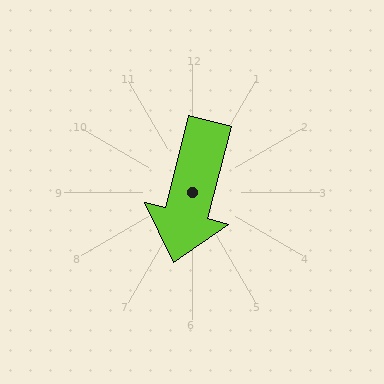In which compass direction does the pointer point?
South.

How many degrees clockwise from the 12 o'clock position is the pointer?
Approximately 194 degrees.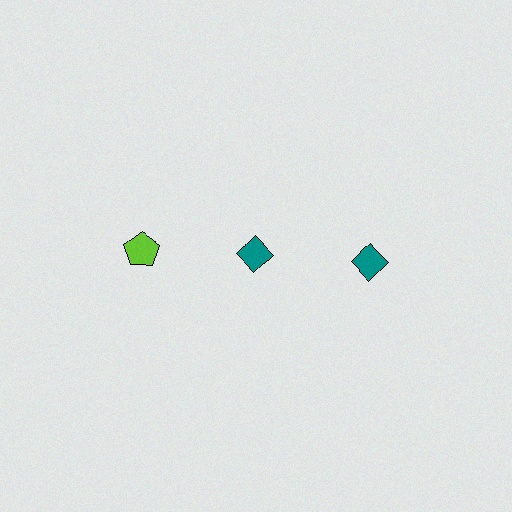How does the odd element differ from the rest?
It differs in both color (lime instead of teal) and shape (pentagon instead of diamond).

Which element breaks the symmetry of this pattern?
The lime pentagon in the top row, leftmost column breaks the symmetry. All other shapes are teal diamonds.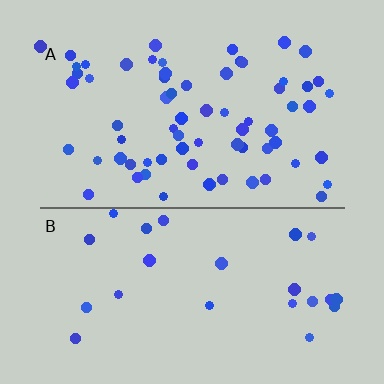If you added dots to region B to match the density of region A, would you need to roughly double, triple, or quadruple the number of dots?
Approximately triple.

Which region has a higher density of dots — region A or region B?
A (the top).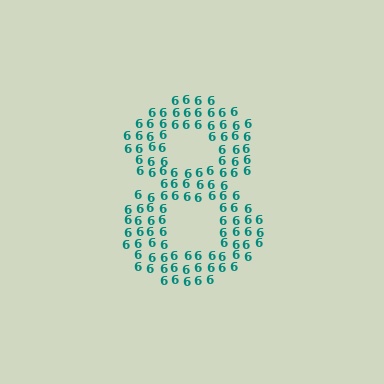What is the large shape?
The large shape is the digit 8.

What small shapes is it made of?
It is made of small digit 6's.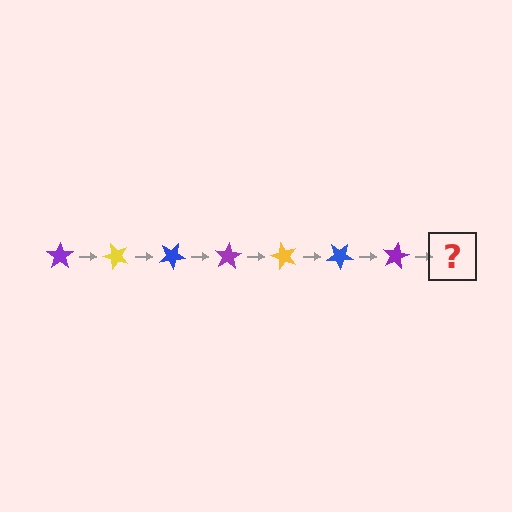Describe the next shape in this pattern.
It should be a yellow star, rotated 350 degrees from the start.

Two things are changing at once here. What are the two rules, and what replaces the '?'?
The two rules are that it rotates 50 degrees each step and the color cycles through purple, yellow, and blue. The '?' should be a yellow star, rotated 350 degrees from the start.